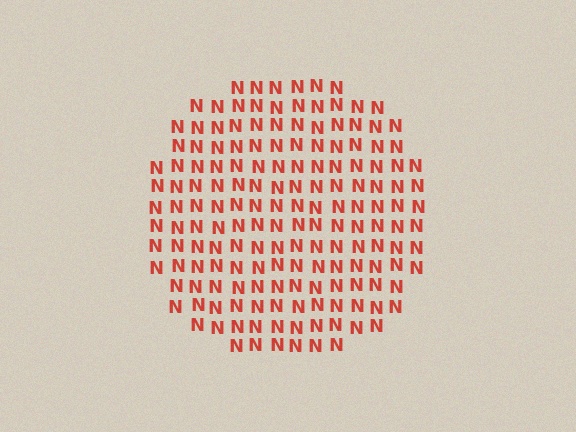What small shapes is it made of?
It is made of small letter N's.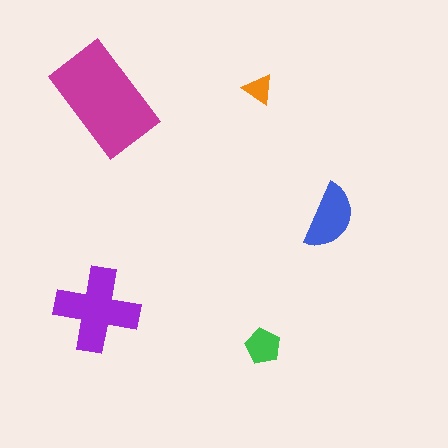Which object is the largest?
The magenta rectangle.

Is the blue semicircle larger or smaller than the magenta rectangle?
Smaller.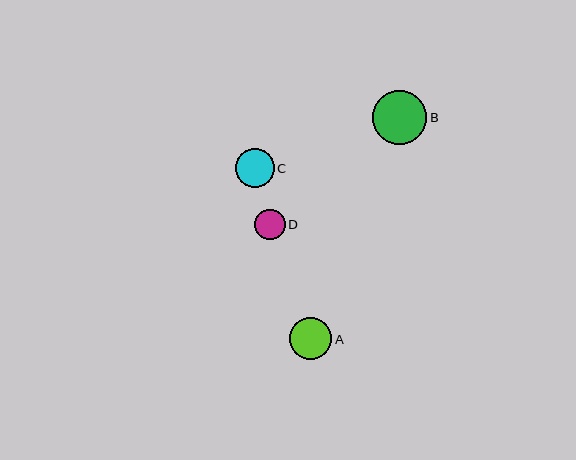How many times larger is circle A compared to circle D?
Circle A is approximately 1.4 times the size of circle D.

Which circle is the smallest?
Circle D is the smallest with a size of approximately 31 pixels.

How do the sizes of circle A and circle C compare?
Circle A and circle C are approximately the same size.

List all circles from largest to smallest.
From largest to smallest: B, A, C, D.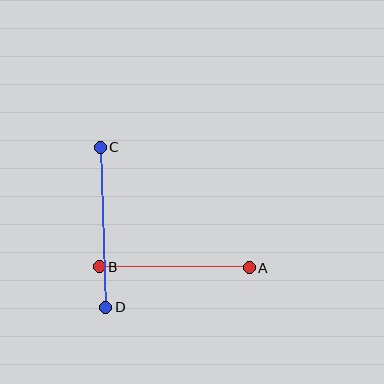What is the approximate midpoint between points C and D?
The midpoint is at approximately (103, 227) pixels.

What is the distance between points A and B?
The distance is approximately 150 pixels.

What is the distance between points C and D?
The distance is approximately 160 pixels.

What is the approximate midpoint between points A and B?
The midpoint is at approximately (174, 267) pixels.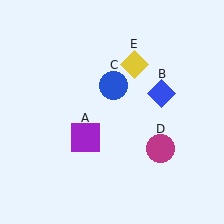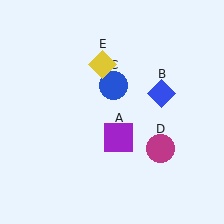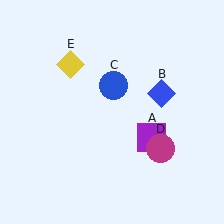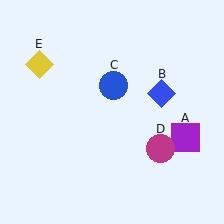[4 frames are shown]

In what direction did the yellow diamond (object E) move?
The yellow diamond (object E) moved left.